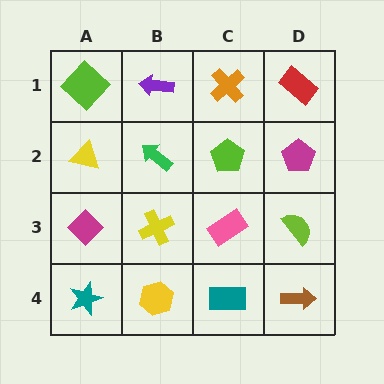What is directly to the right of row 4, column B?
A teal rectangle.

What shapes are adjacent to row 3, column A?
A yellow triangle (row 2, column A), a teal star (row 4, column A), a yellow cross (row 3, column B).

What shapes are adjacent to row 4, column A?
A magenta diamond (row 3, column A), a yellow hexagon (row 4, column B).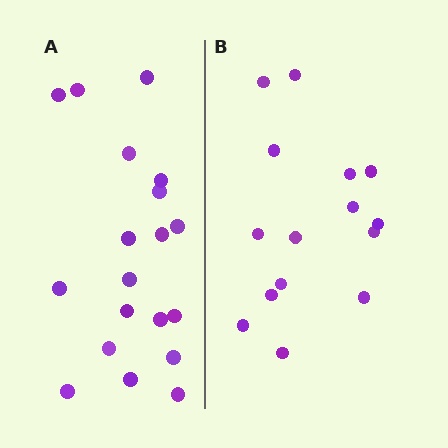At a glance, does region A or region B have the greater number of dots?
Region A (the left region) has more dots.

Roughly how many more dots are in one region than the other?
Region A has about 4 more dots than region B.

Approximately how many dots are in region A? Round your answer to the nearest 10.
About 20 dots. (The exact count is 19, which rounds to 20.)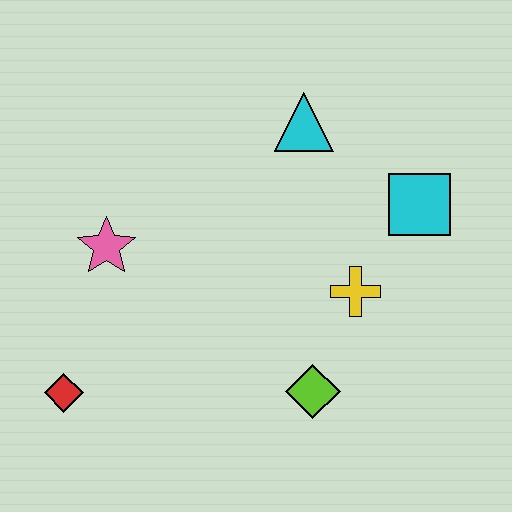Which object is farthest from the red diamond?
The cyan square is farthest from the red diamond.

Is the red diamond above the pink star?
No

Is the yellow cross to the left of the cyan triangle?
No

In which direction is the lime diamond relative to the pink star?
The lime diamond is to the right of the pink star.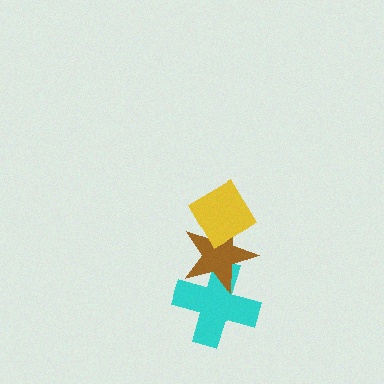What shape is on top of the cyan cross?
The brown star is on top of the cyan cross.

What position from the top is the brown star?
The brown star is 2nd from the top.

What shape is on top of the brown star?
The yellow diamond is on top of the brown star.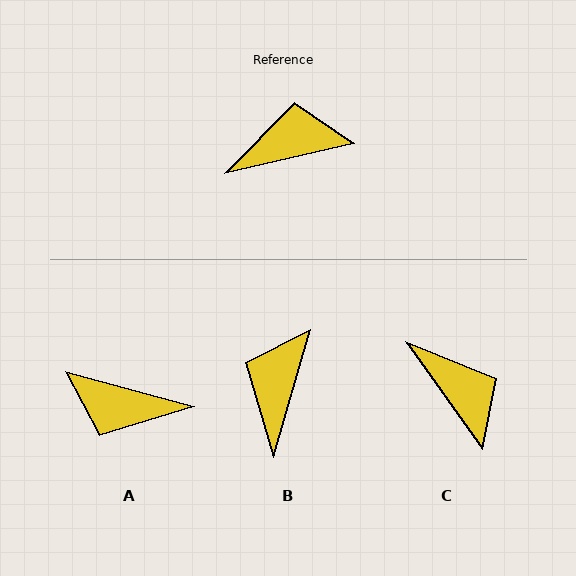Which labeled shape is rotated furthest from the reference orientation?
A, about 152 degrees away.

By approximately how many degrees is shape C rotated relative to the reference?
Approximately 68 degrees clockwise.